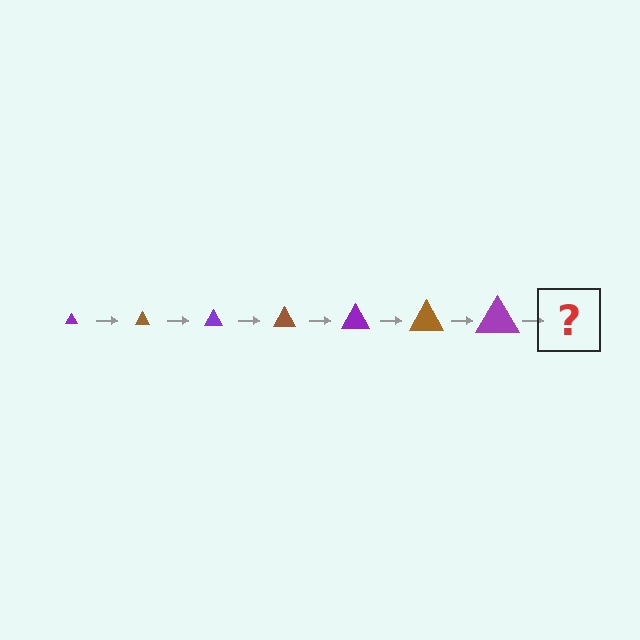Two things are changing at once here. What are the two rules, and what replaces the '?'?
The two rules are that the triangle grows larger each step and the color cycles through purple and brown. The '?' should be a brown triangle, larger than the previous one.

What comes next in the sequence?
The next element should be a brown triangle, larger than the previous one.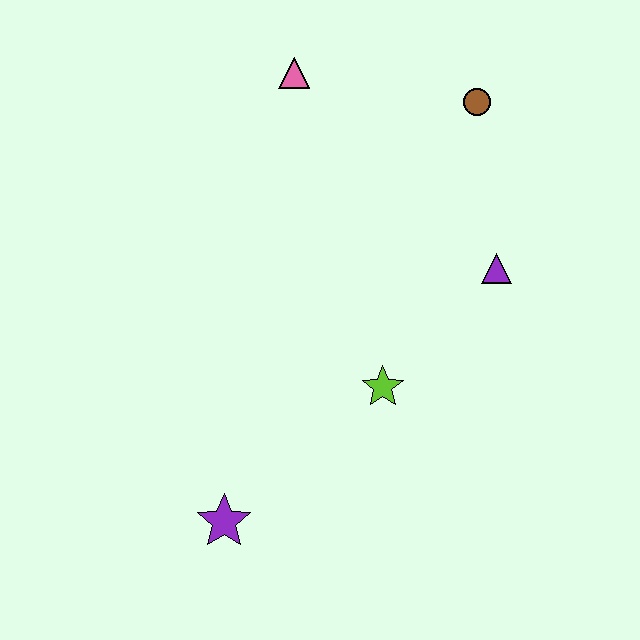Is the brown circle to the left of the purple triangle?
Yes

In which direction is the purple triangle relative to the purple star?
The purple triangle is to the right of the purple star.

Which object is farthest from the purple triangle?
The purple star is farthest from the purple triangle.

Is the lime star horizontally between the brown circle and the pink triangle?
Yes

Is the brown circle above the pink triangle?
No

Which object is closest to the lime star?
The purple triangle is closest to the lime star.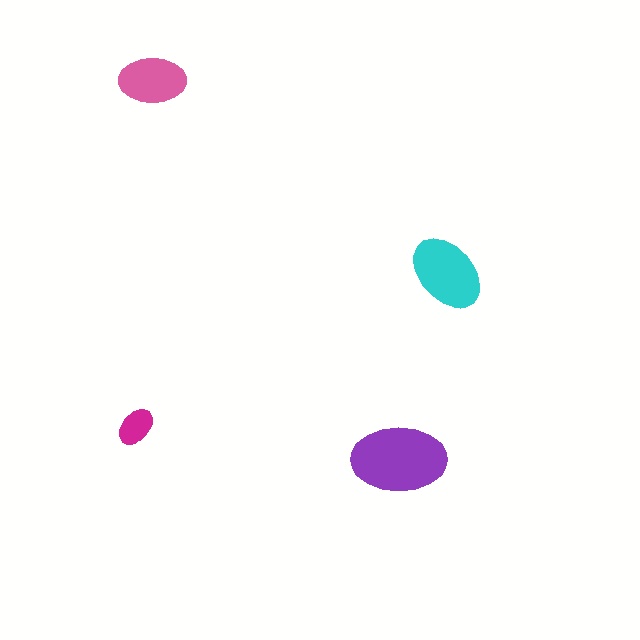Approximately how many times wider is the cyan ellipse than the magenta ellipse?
About 2 times wider.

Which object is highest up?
The pink ellipse is topmost.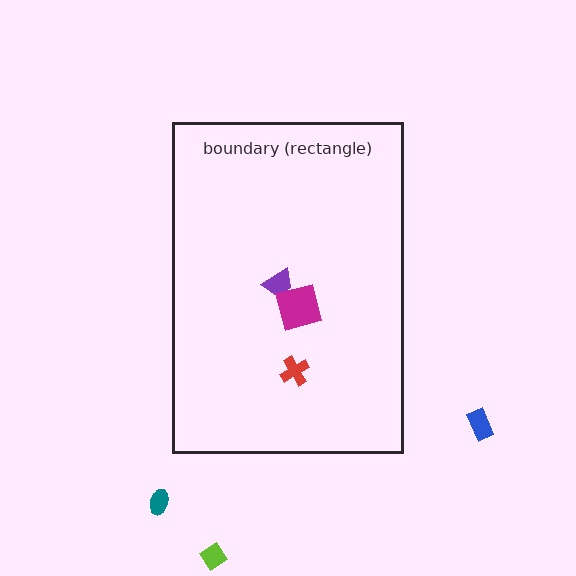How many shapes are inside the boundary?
3 inside, 3 outside.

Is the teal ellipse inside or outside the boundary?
Outside.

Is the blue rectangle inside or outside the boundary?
Outside.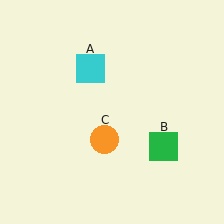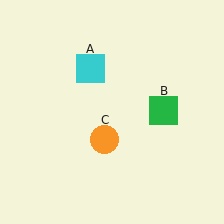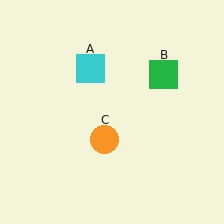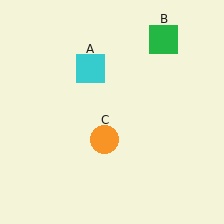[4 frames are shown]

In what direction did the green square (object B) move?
The green square (object B) moved up.